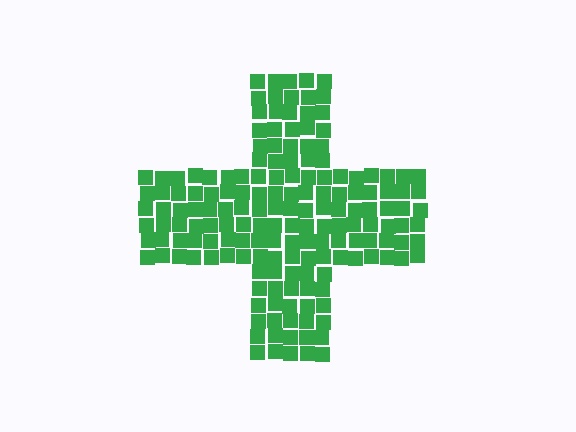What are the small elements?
The small elements are squares.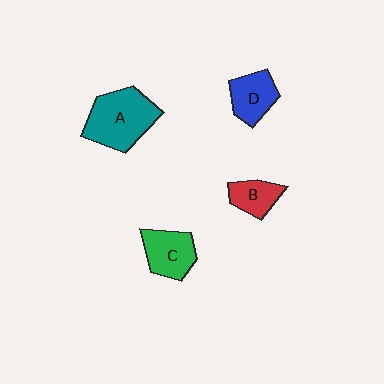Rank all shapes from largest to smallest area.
From largest to smallest: A (teal), C (green), D (blue), B (red).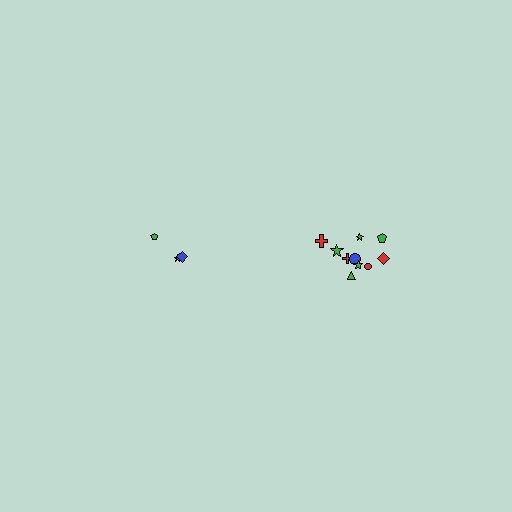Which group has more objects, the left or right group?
The right group.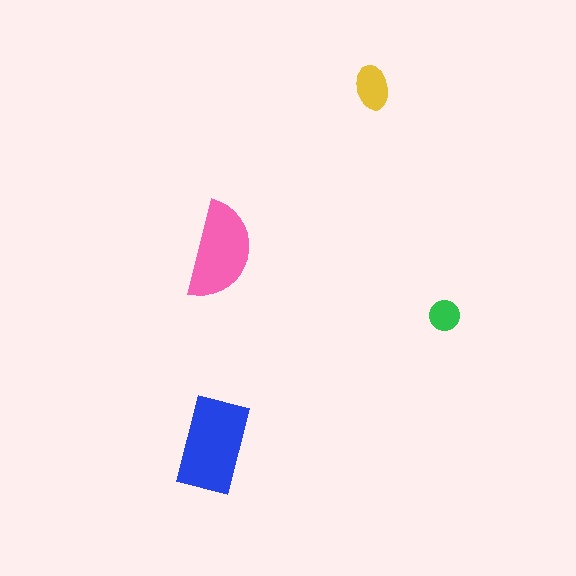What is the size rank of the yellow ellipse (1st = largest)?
3rd.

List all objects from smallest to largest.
The green circle, the yellow ellipse, the pink semicircle, the blue rectangle.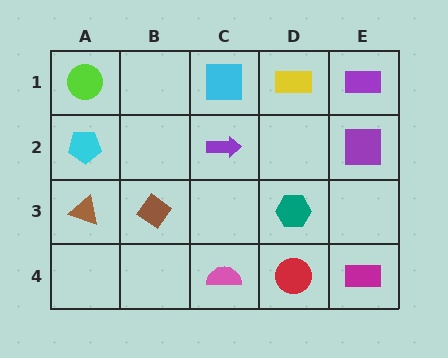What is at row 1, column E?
A purple rectangle.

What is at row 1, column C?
A cyan square.